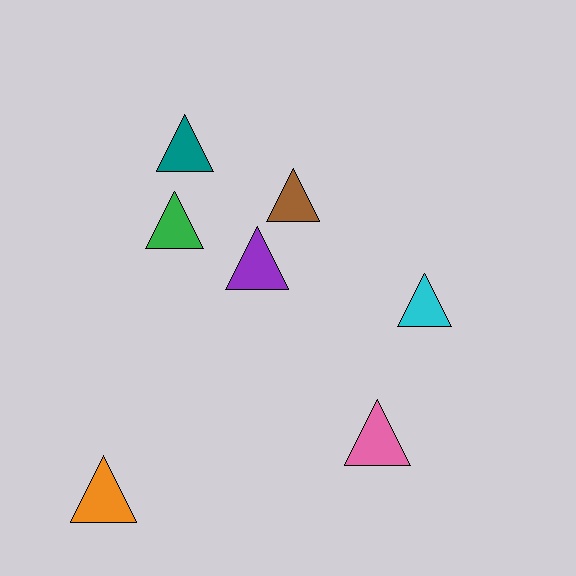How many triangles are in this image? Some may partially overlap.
There are 7 triangles.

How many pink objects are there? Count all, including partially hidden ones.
There is 1 pink object.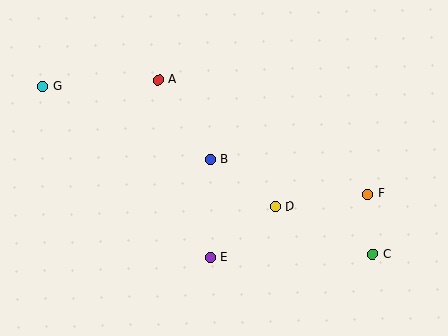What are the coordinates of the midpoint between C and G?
The midpoint between C and G is at (208, 170).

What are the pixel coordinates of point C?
Point C is at (373, 254).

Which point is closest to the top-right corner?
Point F is closest to the top-right corner.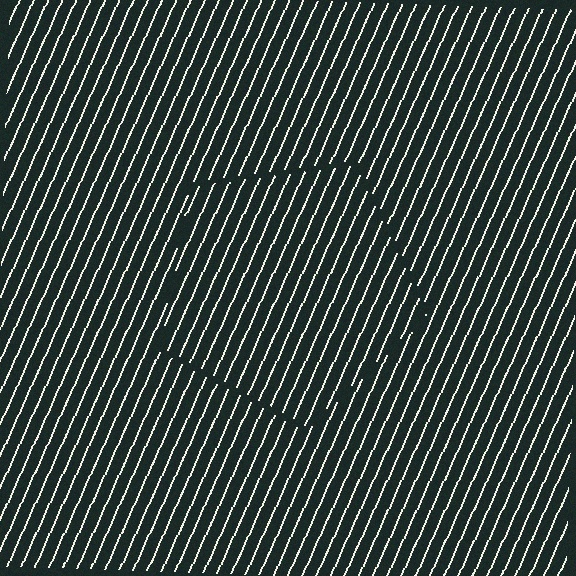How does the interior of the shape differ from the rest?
The interior of the shape contains the same grating, shifted by half a period — the contour is defined by the phase discontinuity where line-ends from the inner and outer gratings abut.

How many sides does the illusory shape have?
5 sides — the line-ends trace a pentagon.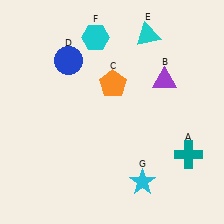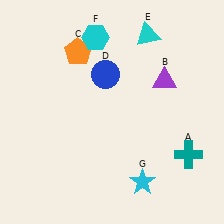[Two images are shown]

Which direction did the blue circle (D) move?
The blue circle (D) moved right.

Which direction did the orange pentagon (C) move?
The orange pentagon (C) moved left.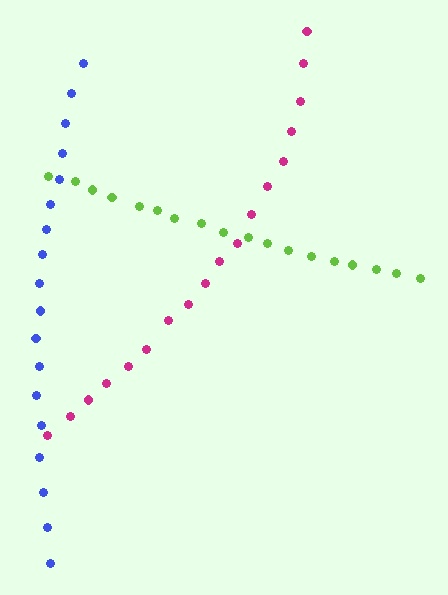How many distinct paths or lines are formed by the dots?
There are 3 distinct paths.